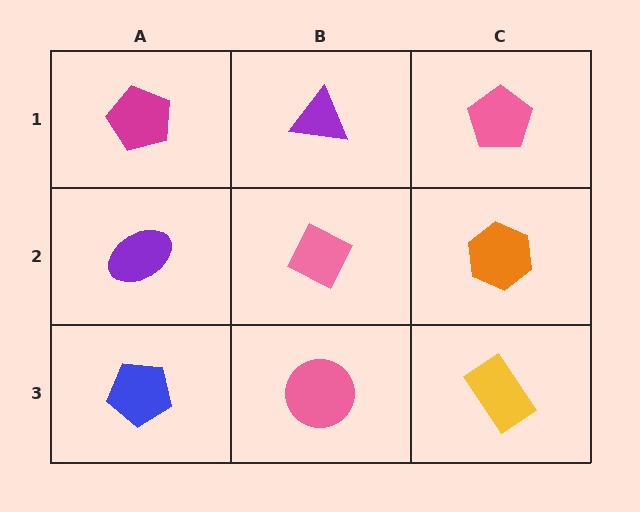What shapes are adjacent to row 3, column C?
An orange hexagon (row 2, column C), a pink circle (row 3, column B).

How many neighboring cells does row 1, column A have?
2.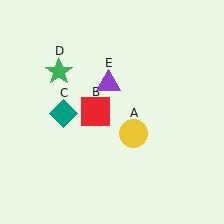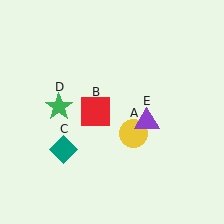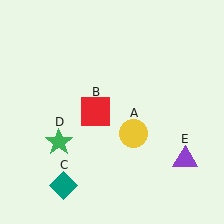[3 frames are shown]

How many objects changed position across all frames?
3 objects changed position: teal diamond (object C), green star (object D), purple triangle (object E).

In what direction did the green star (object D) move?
The green star (object D) moved down.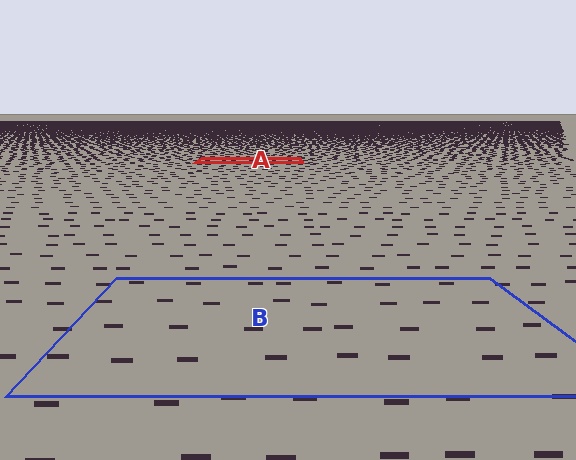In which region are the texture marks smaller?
The texture marks are smaller in region A, because it is farther away.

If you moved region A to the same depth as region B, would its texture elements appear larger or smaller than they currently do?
They would appear larger. At a closer depth, the same texture elements are projected at a bigger on-screen size.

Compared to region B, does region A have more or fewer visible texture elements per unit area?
Region A has more texture elements per unit area — they are packed more densely because it is farther away.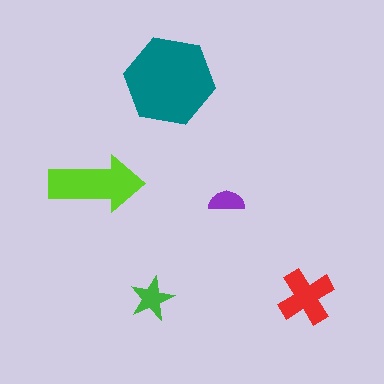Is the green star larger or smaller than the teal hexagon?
Smaller.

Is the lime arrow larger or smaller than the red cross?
Larger.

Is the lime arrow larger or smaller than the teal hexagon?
Smaller.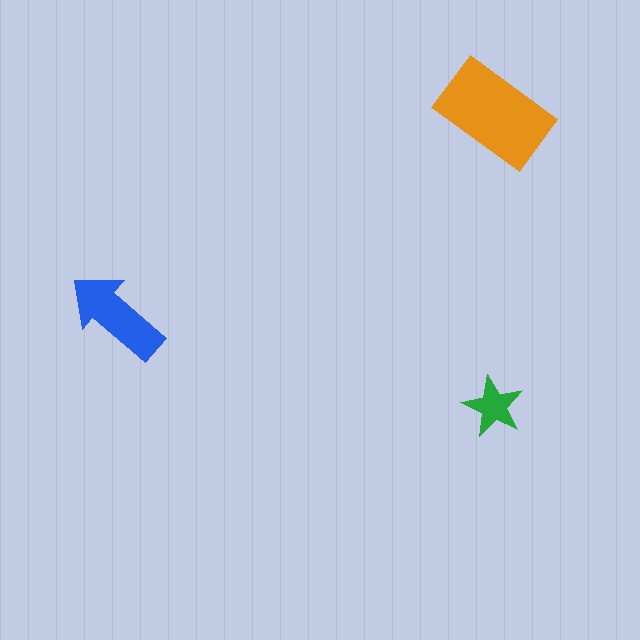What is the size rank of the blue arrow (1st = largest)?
2nd.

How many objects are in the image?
There are 3 objects in the image.